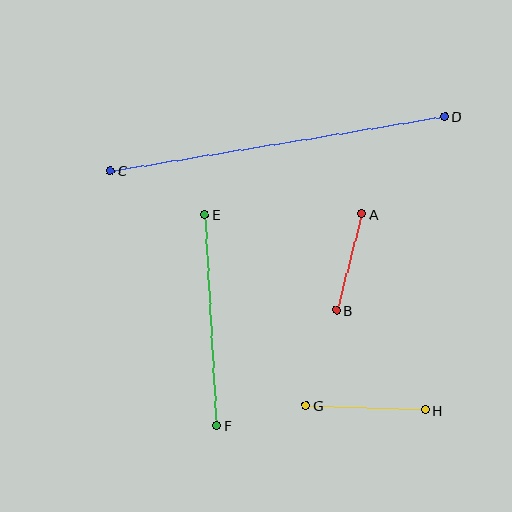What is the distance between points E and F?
The distance is approximately 211 pixels.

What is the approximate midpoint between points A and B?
The midpoint is at approximately (349, 262) pixels.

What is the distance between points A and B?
The distance is approximately 100 pixels.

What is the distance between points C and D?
The distance is approximately 339 pixels.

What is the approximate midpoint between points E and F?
The midpoint is at approximately (211, 320) pixels.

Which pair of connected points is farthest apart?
Points C and D are farthest apart.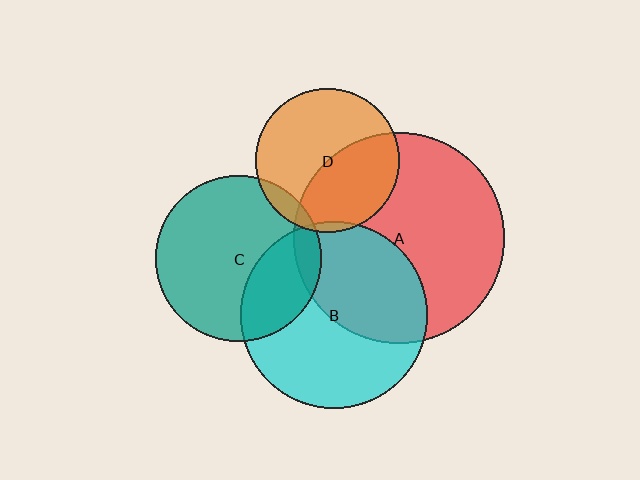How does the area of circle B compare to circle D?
Approximately 1.7 times.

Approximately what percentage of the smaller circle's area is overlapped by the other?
Approximately 40%.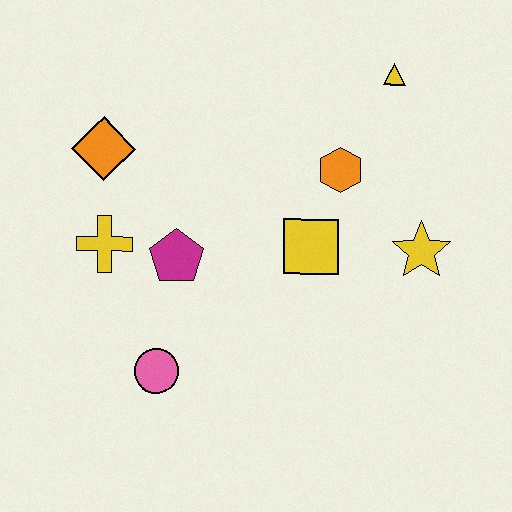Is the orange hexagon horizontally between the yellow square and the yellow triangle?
Yes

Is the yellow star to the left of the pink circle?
No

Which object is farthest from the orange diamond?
The yellow star is farthest from the orange diamond.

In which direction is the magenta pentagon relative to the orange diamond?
The magenta pentagon is below the orange diamond.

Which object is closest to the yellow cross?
The magenta pentagon is closest to the yellow cross.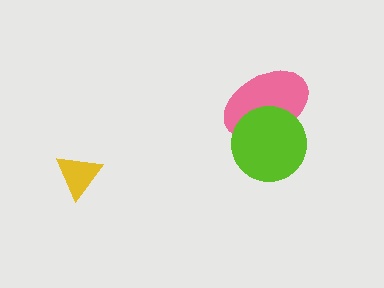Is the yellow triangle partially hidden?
No, no other shape covers it.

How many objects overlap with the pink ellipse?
1 object overlaps with the pink ellipse.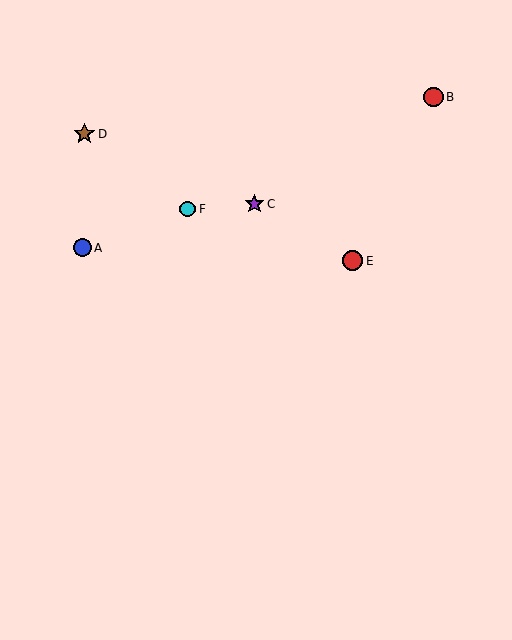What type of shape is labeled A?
Shape A is a blue circle.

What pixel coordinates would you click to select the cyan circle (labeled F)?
Click at (188, 209) to select the cyan circle F.